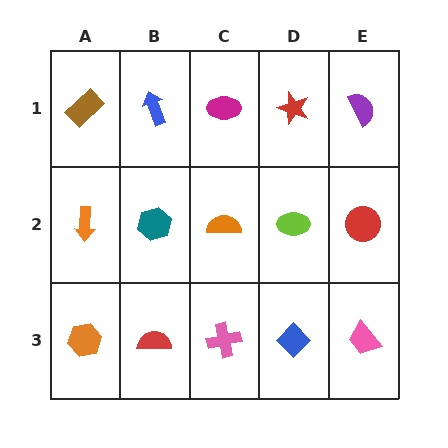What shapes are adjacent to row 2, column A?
A brown rectangle (row 1, column A), an orange hexagon (row 3, column A), a teal hexagon (row 2, column B).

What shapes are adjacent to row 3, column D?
A lime ellipse (row 2, column D), a pink cross (row 3, column C), a pink trapezoid (row 3, column E).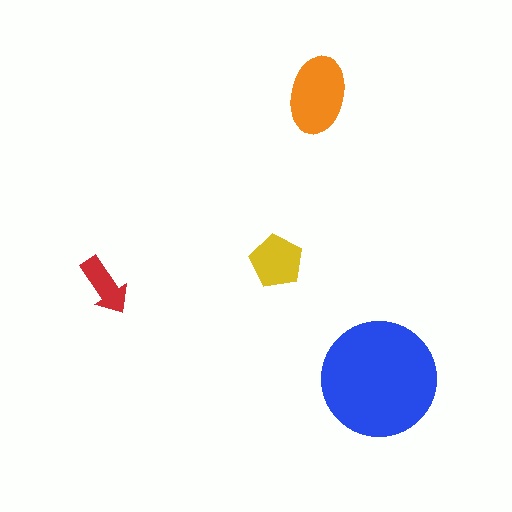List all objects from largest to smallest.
The blue circle, the orange ellipse, the yellow pentagon, the red arrow.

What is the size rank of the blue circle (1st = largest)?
1st.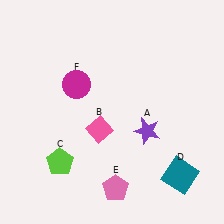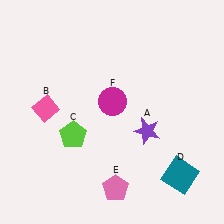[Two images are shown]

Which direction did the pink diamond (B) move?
The pink diamond (B) moved left.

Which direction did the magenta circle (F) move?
The magenta circle (F) moved right.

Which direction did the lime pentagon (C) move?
The lime pentagon (C) moved up.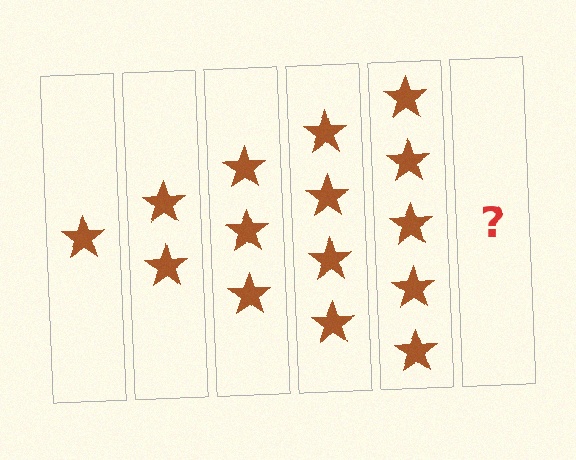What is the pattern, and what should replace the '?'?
The pattern is that each step adds one more star. The '?' should be 6 stars.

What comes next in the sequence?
The next element should be 6 stars.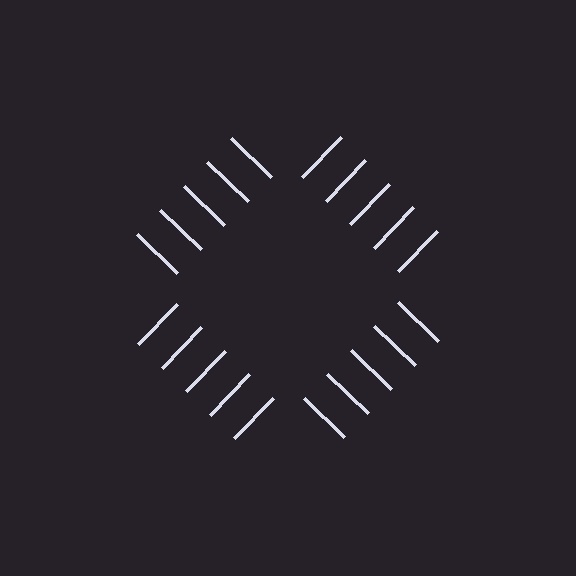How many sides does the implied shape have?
4 sides — the line-ends trace a square.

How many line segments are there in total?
20 — 5 along each of the 4 edges.